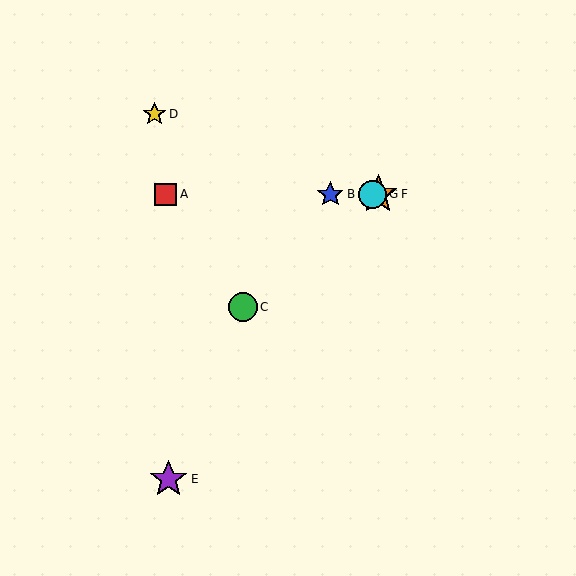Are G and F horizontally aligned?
Yes, both are at y≈194.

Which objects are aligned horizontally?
Objects A, B, F, G are aligned horizontally.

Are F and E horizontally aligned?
No, F is at y≈194 and E is at y≈479.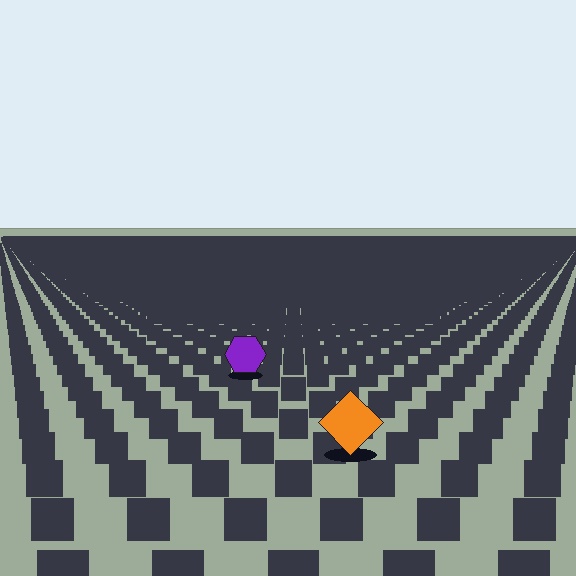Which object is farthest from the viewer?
The purple hexagon is farthest from the viewer. It appears smaller and the ground texture around it is denser.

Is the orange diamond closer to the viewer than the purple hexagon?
Yes. The orange diamond is closer — you can tell from the texture gradient: the ground texture is coarser near it.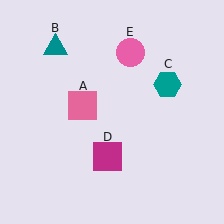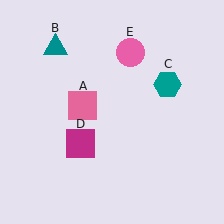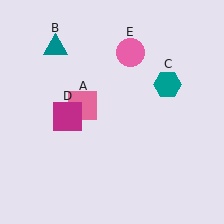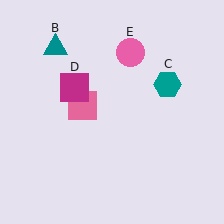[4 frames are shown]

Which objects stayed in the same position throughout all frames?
Pink square (object A) and teal triangle (object B) and teal hexagon (object C) and pink circle (object E) remained stationary.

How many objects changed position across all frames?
1 object changed position: magenta square (object D).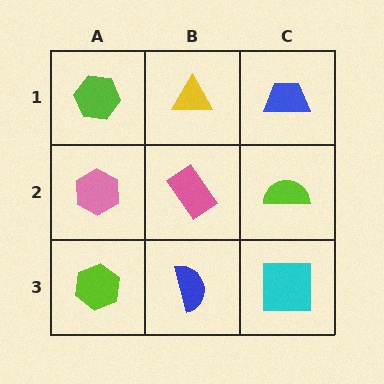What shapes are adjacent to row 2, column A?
A lime hexagon (row 1, column A), a lime hexagon (row 3, column A), a pink rectangle (row 2, column B).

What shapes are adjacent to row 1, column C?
A lime semicircle (row 2, column C), a yellow triangle (row 1, column B).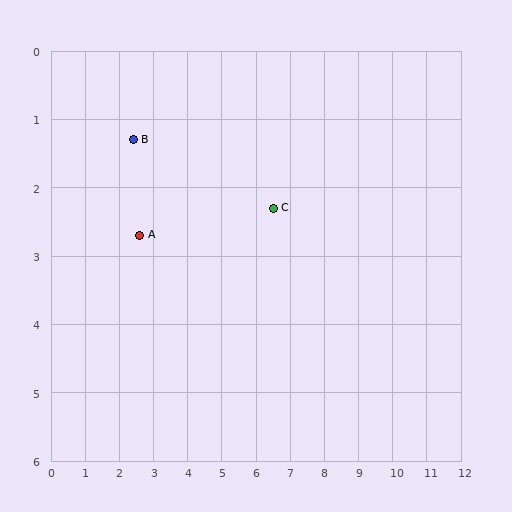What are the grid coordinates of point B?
Point B is at approximately (2.4, 1.3).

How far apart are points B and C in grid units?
Points B and C are about 4.2 grid units apart.